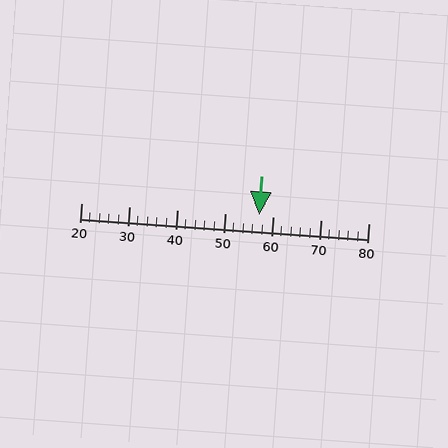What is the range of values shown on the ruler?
The ruler shows values from 20 to 80.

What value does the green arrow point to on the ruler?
The green arrow points to approximately 57.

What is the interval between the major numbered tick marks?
The major tick marks are spaced 10 units apart.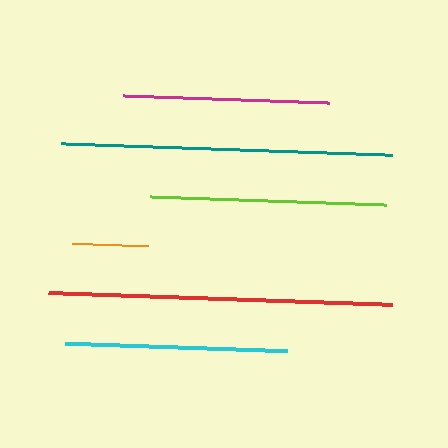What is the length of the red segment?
The red segment is approximately 345 pixels long.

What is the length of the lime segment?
The lime segment is approximately 235 pixels long.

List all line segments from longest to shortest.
From longest to shortest: red, teal, lime, cyan, magenta, orange.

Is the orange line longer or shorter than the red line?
The red line is longer than the orange line.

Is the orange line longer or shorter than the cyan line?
The cyan line is longer than the orange line.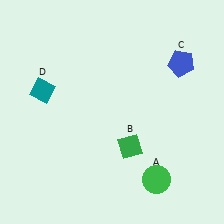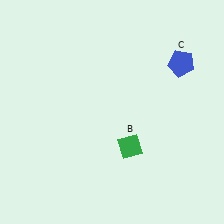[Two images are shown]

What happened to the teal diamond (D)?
The teal diamond (D) was removed in Image 2. It was in the top-left area of Image 1.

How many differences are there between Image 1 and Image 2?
There are 2 differences between the two images.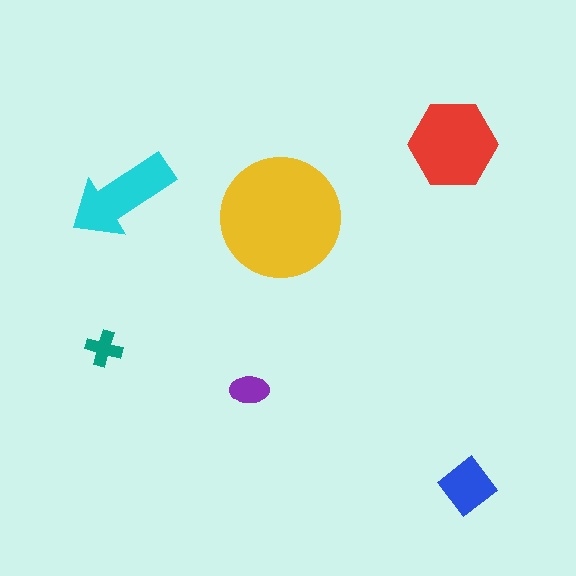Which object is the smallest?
The teal cross.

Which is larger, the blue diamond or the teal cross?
The blue diamond.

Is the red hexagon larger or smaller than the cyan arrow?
Larger.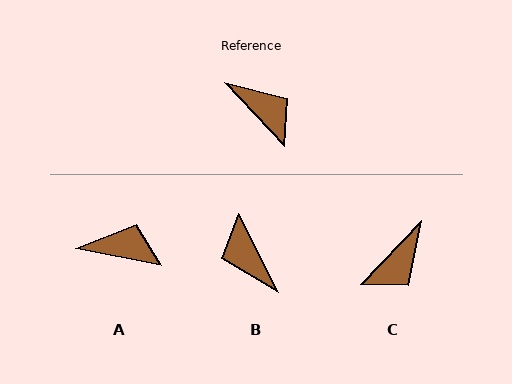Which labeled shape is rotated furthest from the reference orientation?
B, about 164 degrees away.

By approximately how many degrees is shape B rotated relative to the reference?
Approximately 164 degrees counter-clockwise.